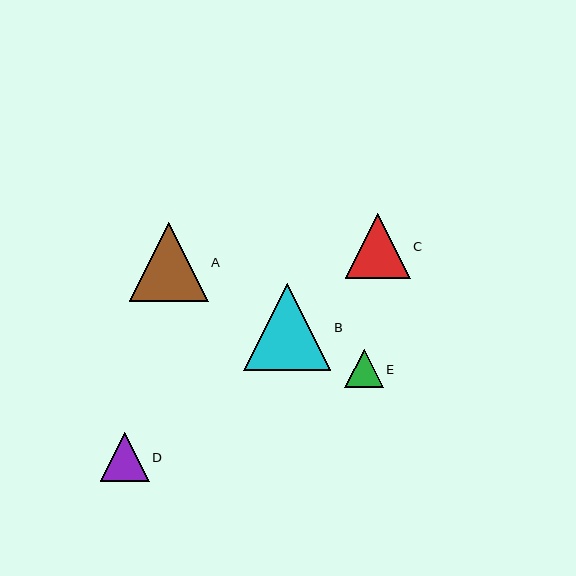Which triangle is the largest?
Triangle B is the largest with a size of approximately 87 pixels.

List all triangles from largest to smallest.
From largest to smallest: B, A, C, D, E.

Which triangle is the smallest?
Triangle E is the smallest with a size of approximately 38 pixels.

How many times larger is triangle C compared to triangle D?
Triangle C is approximately 1.3 times the size of triangle D.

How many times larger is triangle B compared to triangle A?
Triangle B is approximately 1.1 times the size of triangle A.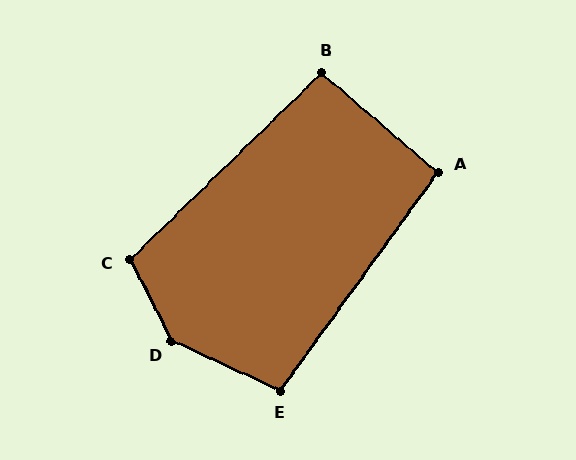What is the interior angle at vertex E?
Approximately 101 degrees (obtuse).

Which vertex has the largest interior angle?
D, at approximately 142 degrees.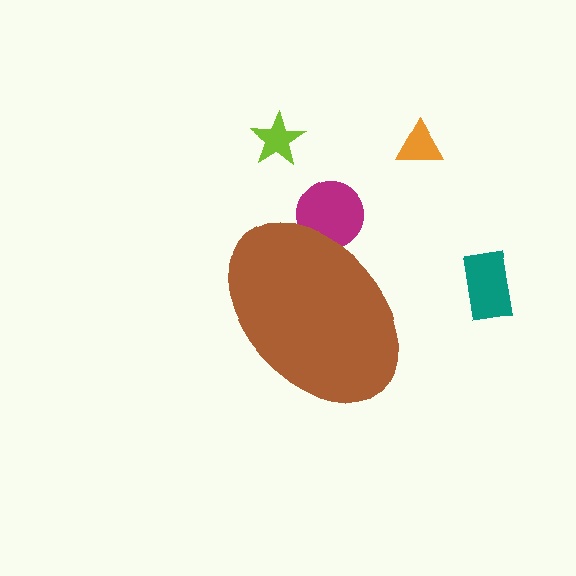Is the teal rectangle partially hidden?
No, the teal rectangle is fully visible.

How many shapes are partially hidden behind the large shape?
1 shape is partially hidden.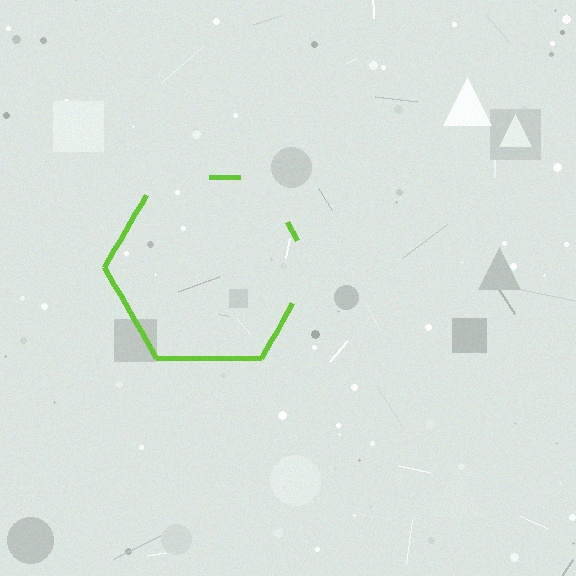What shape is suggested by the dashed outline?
The dashed outline suggests a hexagon.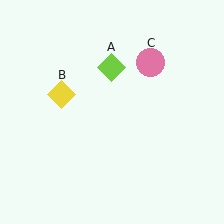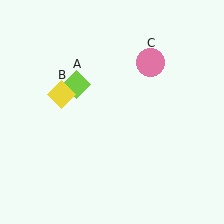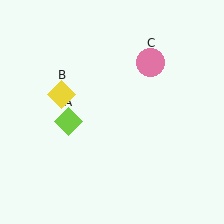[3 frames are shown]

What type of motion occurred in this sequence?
The lime diamond (object A) rotated counterclockwise around the center of the scene.